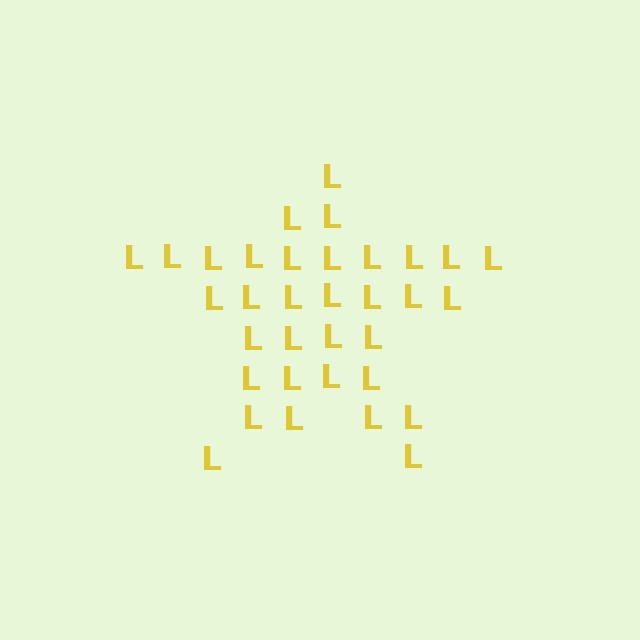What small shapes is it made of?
It is made of small letter L's.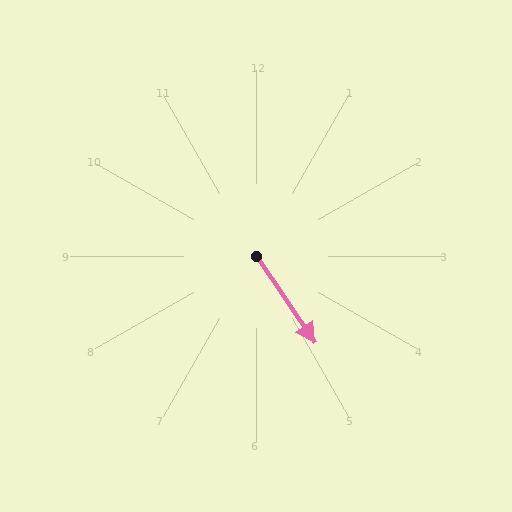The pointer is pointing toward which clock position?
Roughly 5 o'clock.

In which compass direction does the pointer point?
Southeast.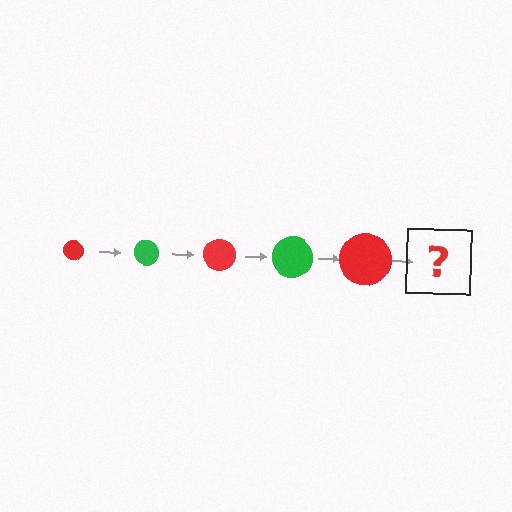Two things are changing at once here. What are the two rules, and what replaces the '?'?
The two rules are that the circle grows larger each step and the color cycles through red and green. The '?' should be a green circle, larger than the previous one.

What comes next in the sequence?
The next element should be a green circle, larger than the previous one.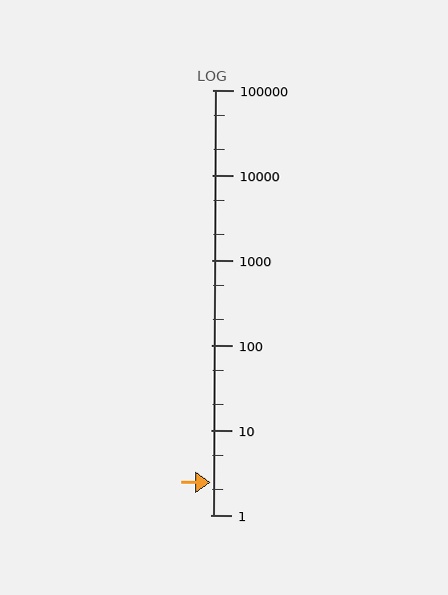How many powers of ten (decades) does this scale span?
The scale spans 5 decades, from 1 to 100000.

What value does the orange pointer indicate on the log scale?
The pointer indicates approximately 2.4.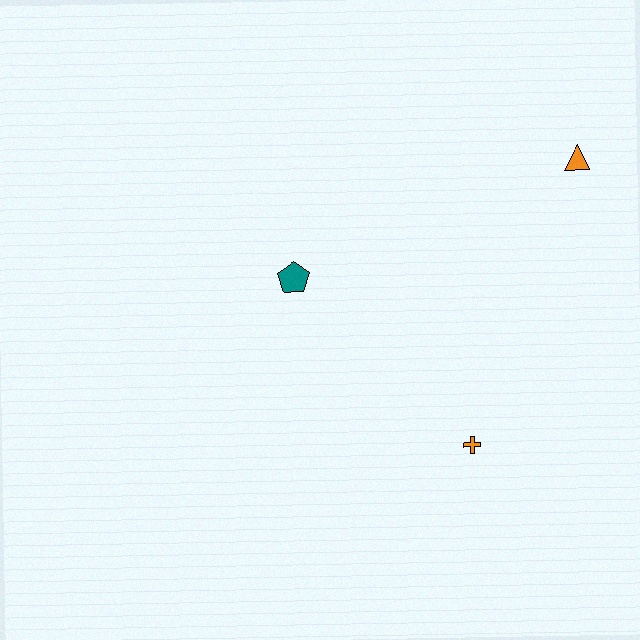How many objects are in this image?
There are 3 objects.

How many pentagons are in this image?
There is 1 pentagon.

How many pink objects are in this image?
There are no pink objects.